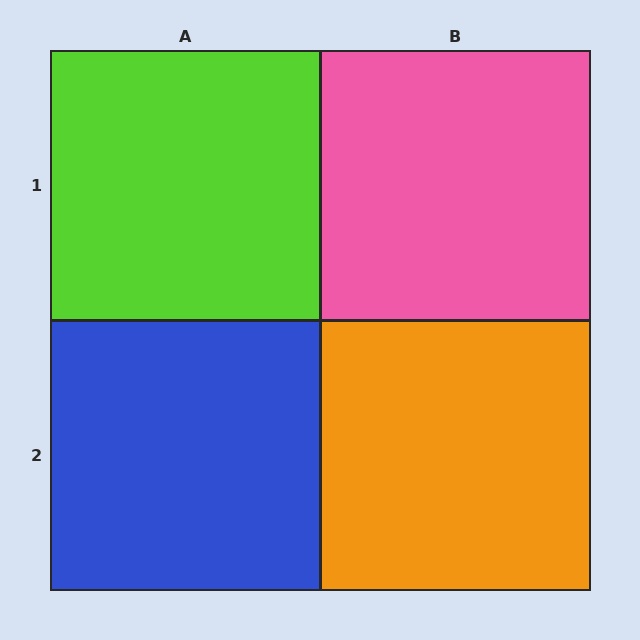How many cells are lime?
1 cell is lime.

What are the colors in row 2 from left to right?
Blue, orange.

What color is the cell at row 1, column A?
Lime.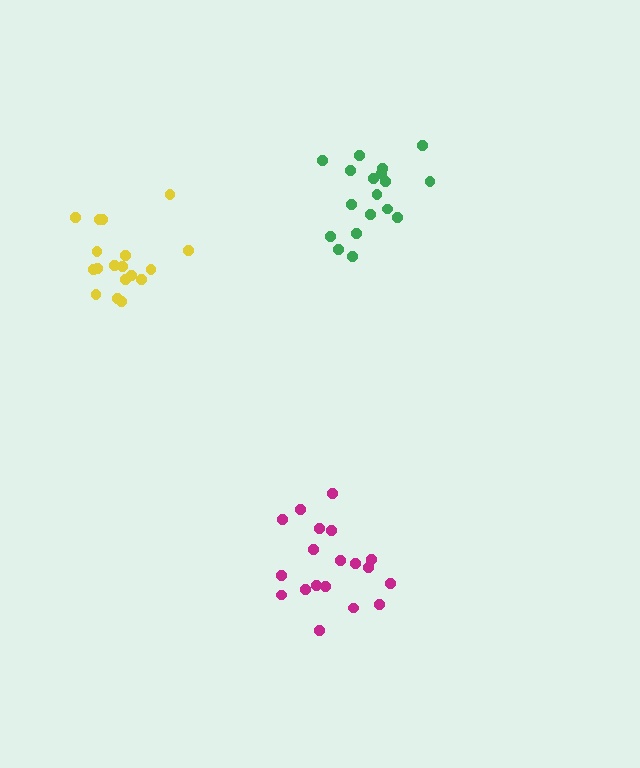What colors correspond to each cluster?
The clusters are colored: green, yellow, magenta.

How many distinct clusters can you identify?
There are 3 distinct clusters.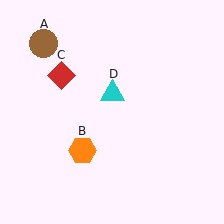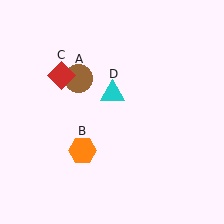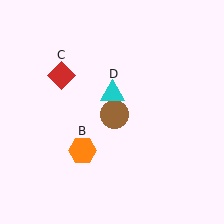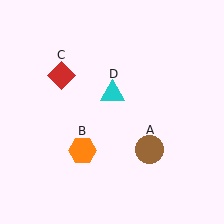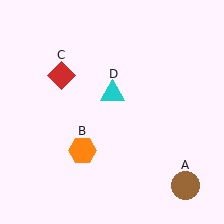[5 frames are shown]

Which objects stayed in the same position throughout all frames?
Orange hexagon (object B) and red diamond (object C) and cyan triangle (object D) remained stationary.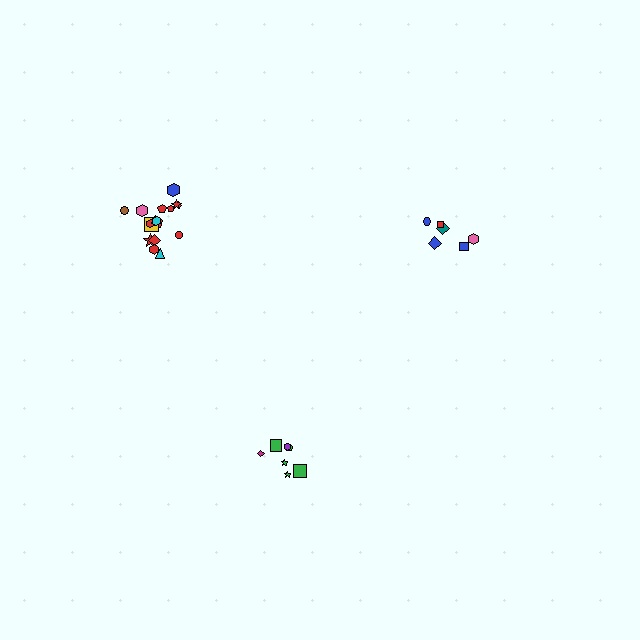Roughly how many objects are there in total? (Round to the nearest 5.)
Roughly 30 objects in total.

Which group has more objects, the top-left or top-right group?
The top-left group.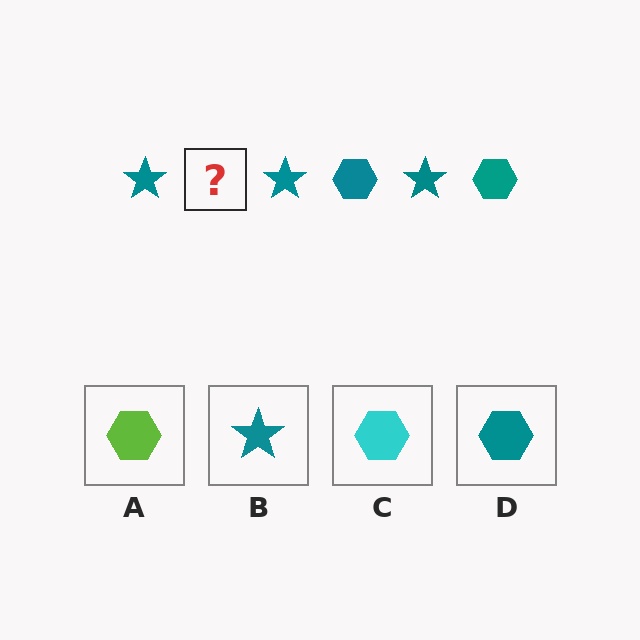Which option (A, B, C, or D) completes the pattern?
D.